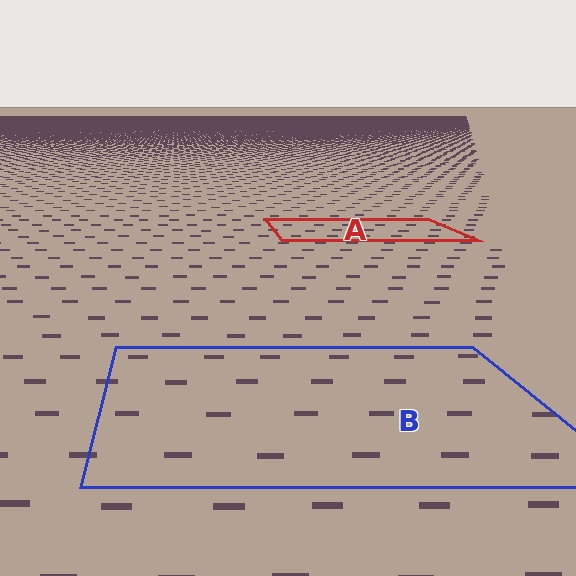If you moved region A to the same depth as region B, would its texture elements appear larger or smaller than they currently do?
They would appear larger. At a closer depth, the same texture elements are projected at a bigger on-screen size.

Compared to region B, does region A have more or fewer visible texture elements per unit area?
Region A has more texture elements per unit area — they are packed more densely because it is farther away.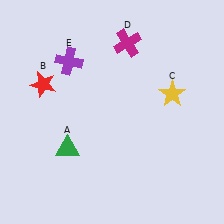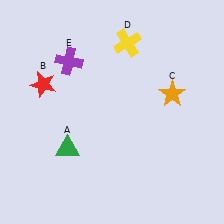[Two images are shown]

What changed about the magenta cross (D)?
In Image 1, D is magenta. In Image 2, it changed to yellow.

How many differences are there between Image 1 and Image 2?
There are 2 differences between the two images.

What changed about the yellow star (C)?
In Image 1, C is yellow. In Image 2, it changed to orange.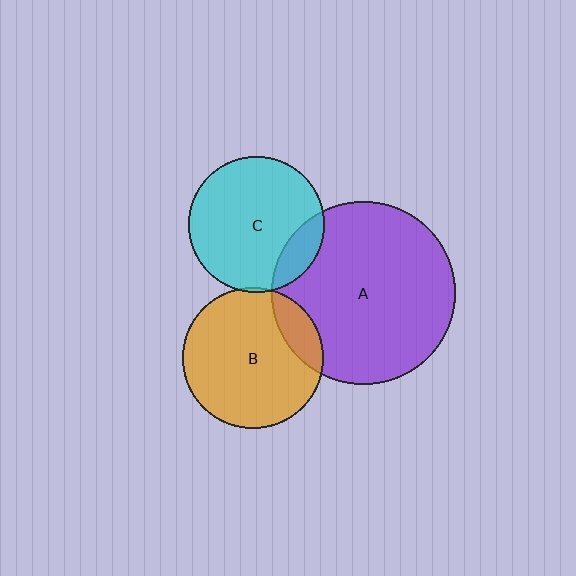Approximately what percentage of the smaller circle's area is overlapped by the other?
Approximately 15%.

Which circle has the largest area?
Circle A (purple).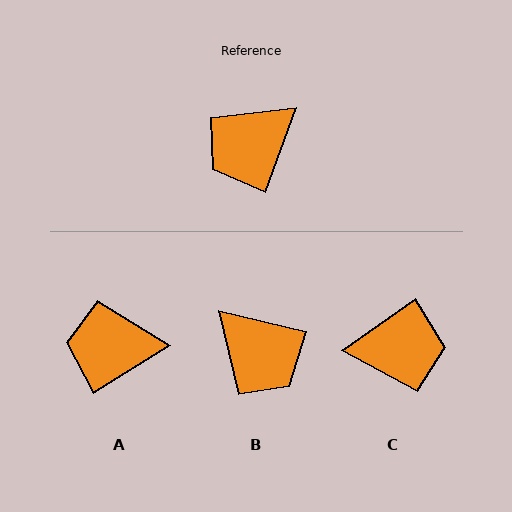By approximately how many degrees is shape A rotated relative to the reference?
Approximately 39 degrees clockwise.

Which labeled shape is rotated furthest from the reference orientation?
C, about 146 degrees away.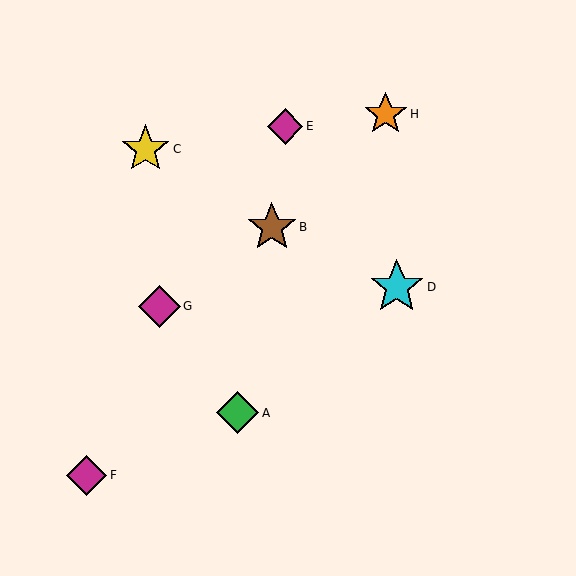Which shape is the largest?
The cyan star (labeled D) is the largest.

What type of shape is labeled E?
Shape E is a magenta diamond.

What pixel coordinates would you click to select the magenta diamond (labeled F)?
Click at (87, 475) to select the magenta diamond F.